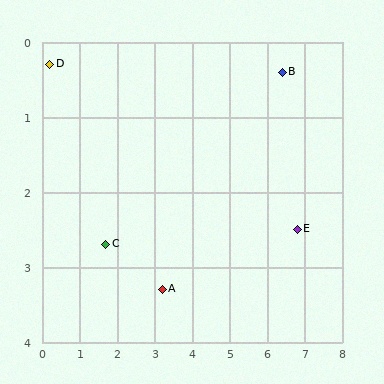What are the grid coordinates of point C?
Point C is at approximately (1.7, 2.7).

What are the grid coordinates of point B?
Point B is at approximately (6.4, 0.4).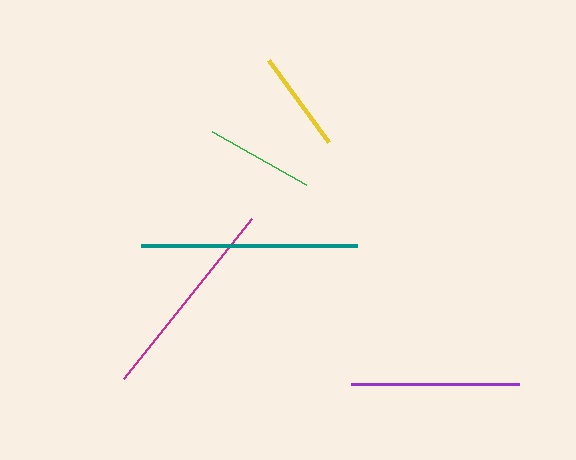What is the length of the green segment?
The green segment is approximately 108 pixels long.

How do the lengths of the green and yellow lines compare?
The green and yellow lines are approximately the same length.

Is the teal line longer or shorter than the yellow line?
The teal line is longer than the yellow line.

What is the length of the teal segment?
The teal segment is approximately 215 pixels long.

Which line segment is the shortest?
The yellow line is the shortest at approximately 102 pixels.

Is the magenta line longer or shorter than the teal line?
The teal line is longer than the magenta line.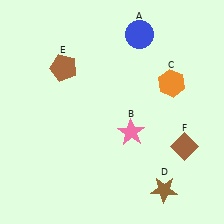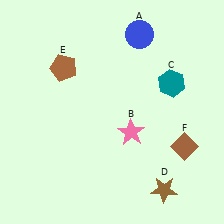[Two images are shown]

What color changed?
The hexagon (C) changed from orange in Image 1 to teal in Image 2.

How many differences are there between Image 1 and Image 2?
There is 1 difference between the two images.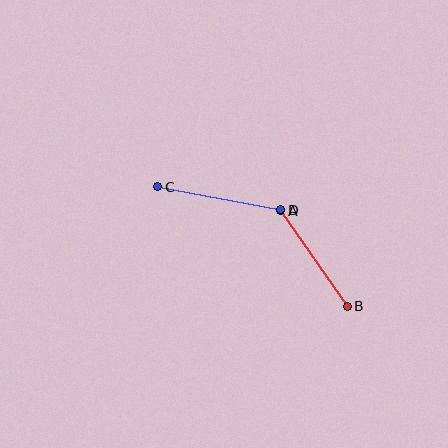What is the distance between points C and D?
The distance is approximately 125 pixels.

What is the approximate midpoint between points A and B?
The midpoint is at approximately (314, 259) pixels.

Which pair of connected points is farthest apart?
Points C and D are farthest apart.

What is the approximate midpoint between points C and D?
The midpoint is at approximately (219, 198) pixels.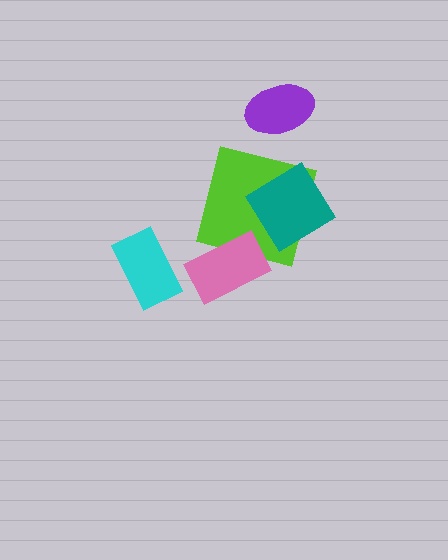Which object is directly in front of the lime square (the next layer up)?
The pink rectangle is directly in front of the lime square.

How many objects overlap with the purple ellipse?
0 objects overlap with the purple ellipse.